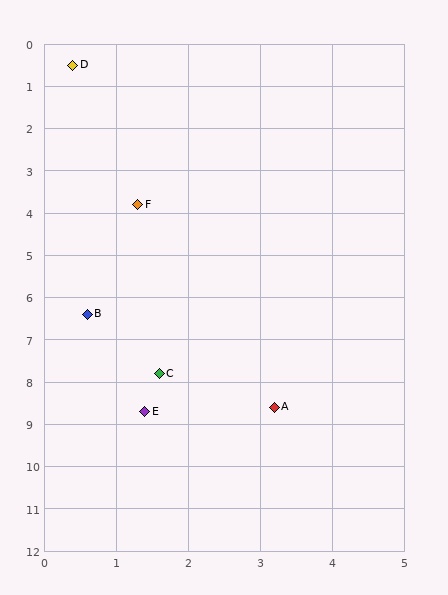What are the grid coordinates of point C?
Point C is at approximately (1.6, 7.8).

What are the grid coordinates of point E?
Point E is at approximately (1.4, 8.7).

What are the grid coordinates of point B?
Point B is at approximately (0.6, 6.4).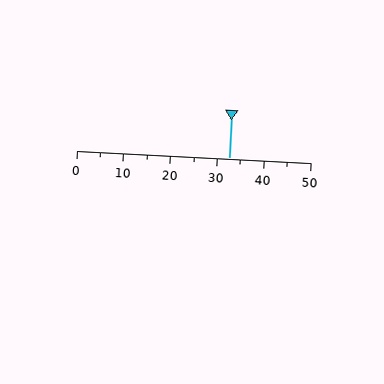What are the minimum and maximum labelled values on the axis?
The axis runs from 0 to 50.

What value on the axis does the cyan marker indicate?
The marker indicates approximately 32.5.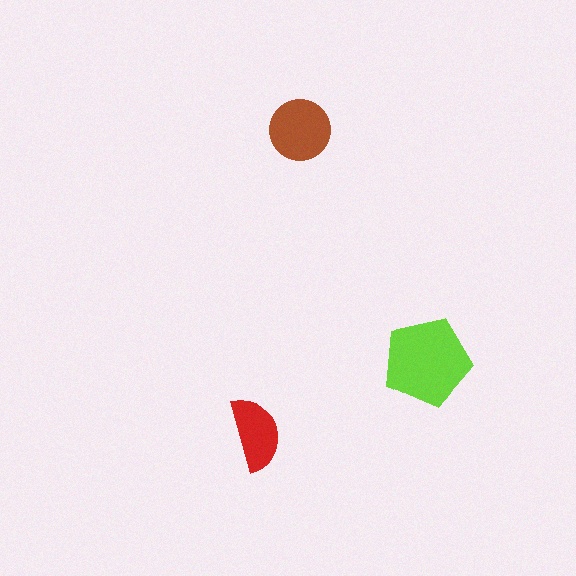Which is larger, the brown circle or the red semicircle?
The brown circle.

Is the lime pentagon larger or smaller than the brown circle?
Larger.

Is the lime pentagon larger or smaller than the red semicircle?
Larger.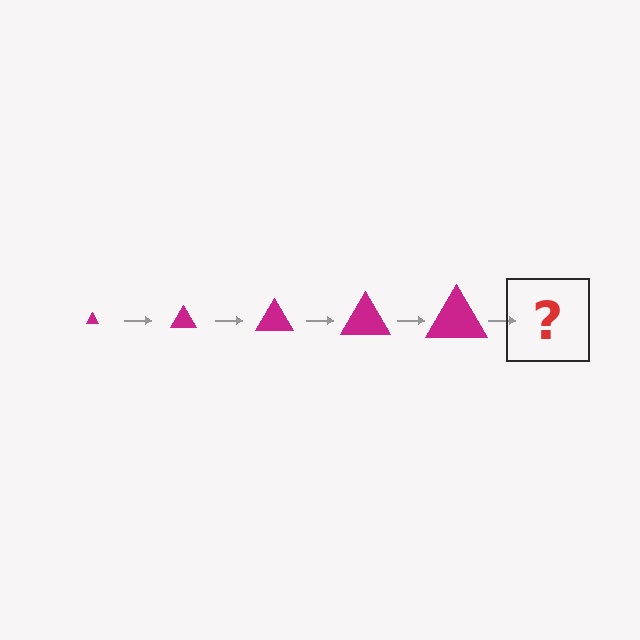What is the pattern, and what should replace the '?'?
The pattern is that the triangle gets progressively larger each step. The '?' should be a magenta triangle, larger than the previous one.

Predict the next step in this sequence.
The next step is a magenta triangle, larger than the previous one.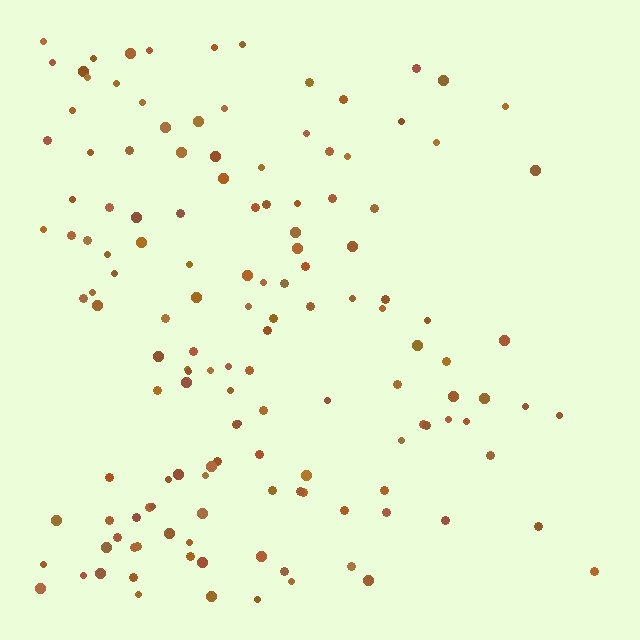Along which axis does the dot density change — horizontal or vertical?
Horizontal.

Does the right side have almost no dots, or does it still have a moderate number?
Still a moderate number, just noticeably fewer than the left.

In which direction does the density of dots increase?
From right to left, with the left side densest.